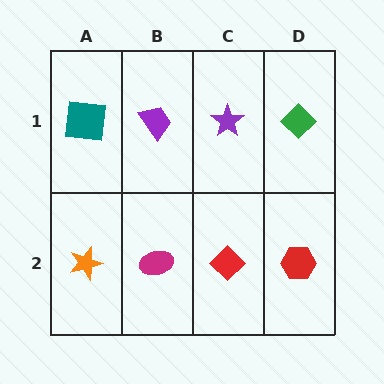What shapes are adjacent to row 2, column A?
A teal square (row 1, column A), a magenta ellipse (row 2, column B).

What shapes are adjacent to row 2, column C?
A purple star (row 1, column C), a magenta ellipse (row 2, column B), a red hexagon (row 2, column D).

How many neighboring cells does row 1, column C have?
3.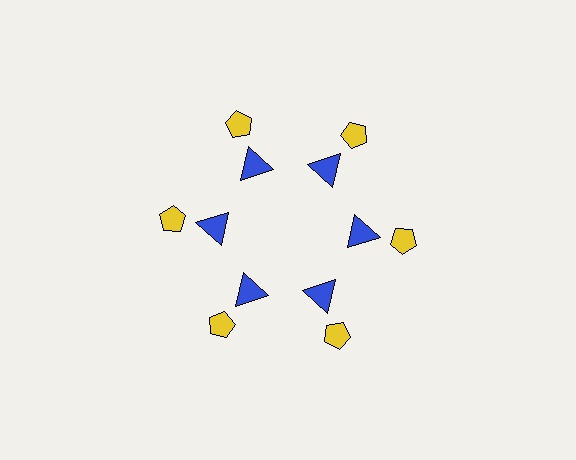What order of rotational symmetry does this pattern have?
This pattern has 6-fold rotational symmetry.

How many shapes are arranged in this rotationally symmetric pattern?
There are 12 shapes, arranged in 6 groups of 2.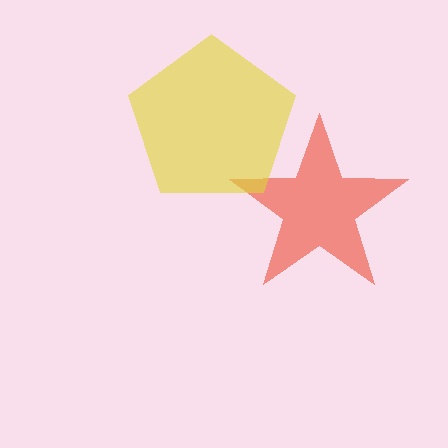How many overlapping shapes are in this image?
There are 2 overlapping shapes in the image.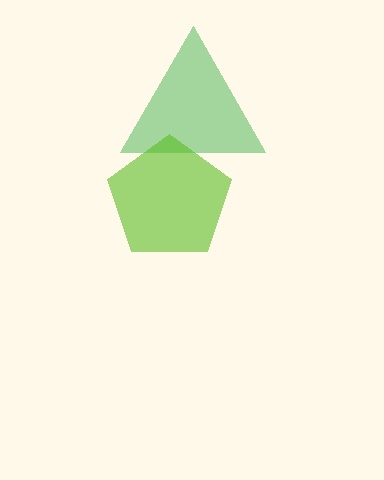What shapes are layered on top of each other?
The layered shapes are: a green triangle, a lime pentagon.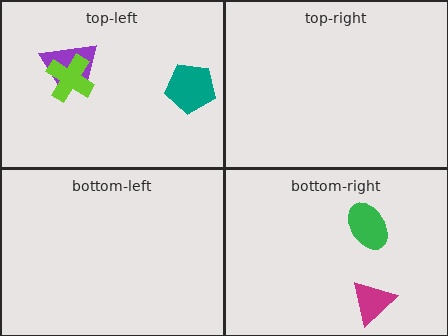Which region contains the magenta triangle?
The bottom-right region.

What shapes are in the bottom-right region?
The green ellipse, the magenta triangle.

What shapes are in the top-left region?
The teal pentagon, the purple trapezoid, the lime cross.